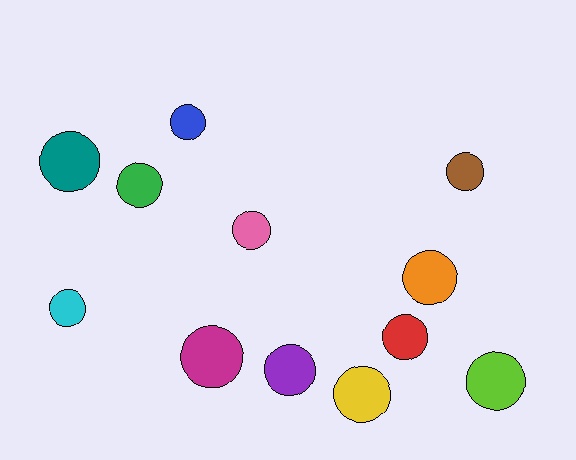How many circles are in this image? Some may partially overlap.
There are 12 circles.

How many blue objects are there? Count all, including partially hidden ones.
There is 1 blue object.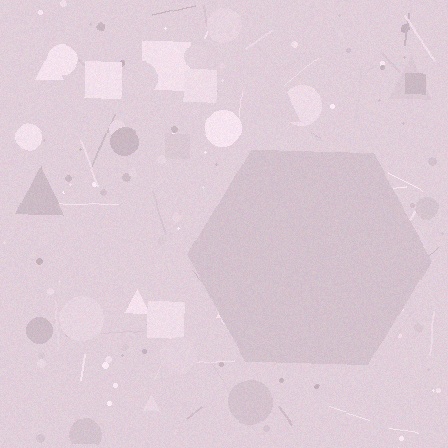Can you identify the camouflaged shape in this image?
The camouflaged shape is a hexagon.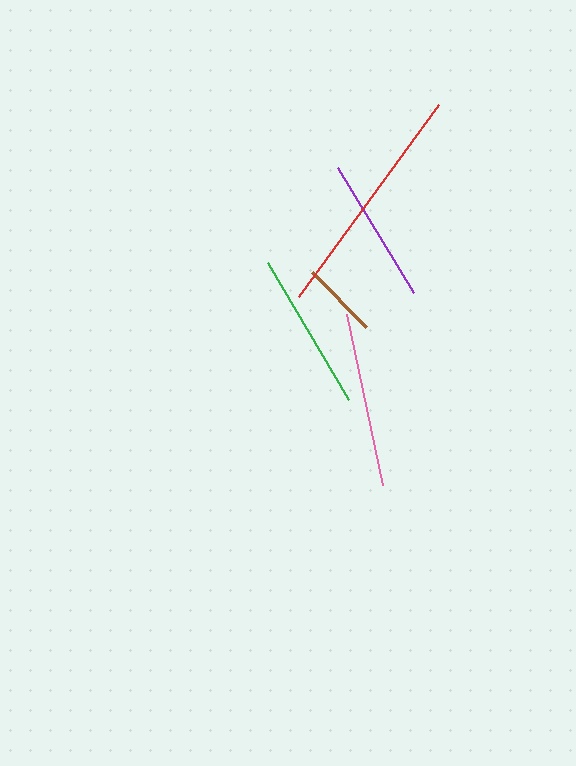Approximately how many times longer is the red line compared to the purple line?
The red line is approximately 1.6 times the length of the purple line.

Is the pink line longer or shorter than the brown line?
The pink line is longer than the brown line.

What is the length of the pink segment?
The pink segment is approximately 175 pixels long.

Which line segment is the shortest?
The brown line is the shortest at approximately 77 pixels.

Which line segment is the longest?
The red line is the longest at approximately 238 pixels.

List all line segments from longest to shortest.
From longest to shortest: red, pink, green, purple, brown.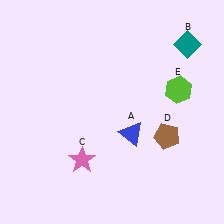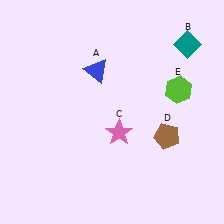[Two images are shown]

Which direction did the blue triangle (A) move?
The blue triangle (A) moved up.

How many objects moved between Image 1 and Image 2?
2 objects moved between the two images.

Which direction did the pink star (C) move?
The pink star (C) moved right.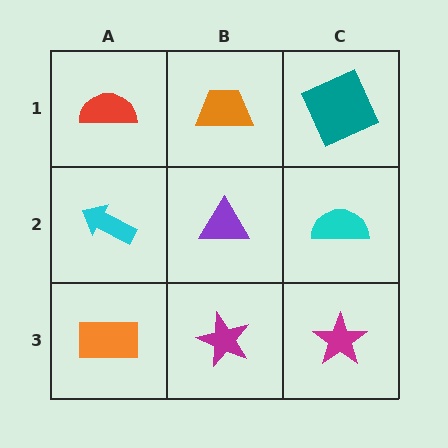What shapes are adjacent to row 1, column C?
A cyan semicircle (row 2, column C), an orange trapezoid (row 1, column B).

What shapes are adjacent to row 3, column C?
A cyan semicircle (row 2, column C), a magenta star (row 3, column B).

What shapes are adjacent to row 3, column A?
A cyan arrow (row 2, column A), a magenta star (row 3, column B).